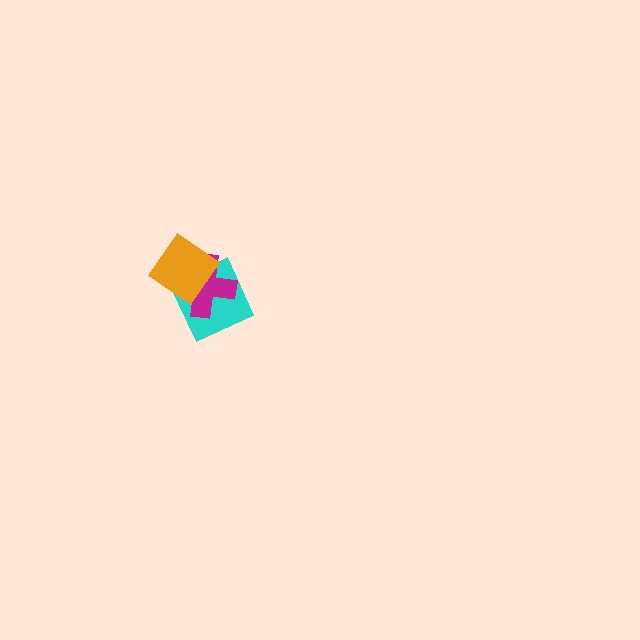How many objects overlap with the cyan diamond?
2 objects overlap with the cyan diamond.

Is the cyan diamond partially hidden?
Yes, it is partially covered by another shape.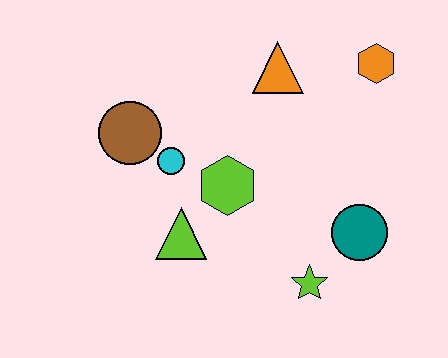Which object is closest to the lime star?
The teal circle is closest to the lime star.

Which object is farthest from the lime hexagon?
The orange hexagon is farthest from the lime hexagon.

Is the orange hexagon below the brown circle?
No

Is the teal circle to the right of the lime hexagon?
Yes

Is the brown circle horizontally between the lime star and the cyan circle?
No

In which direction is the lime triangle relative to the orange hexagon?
The lime triangle is to the left of the orange hexagon.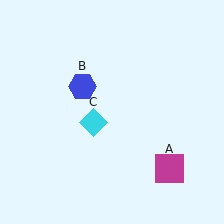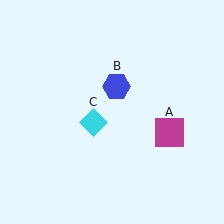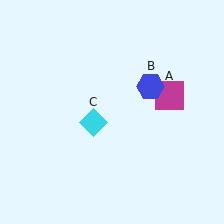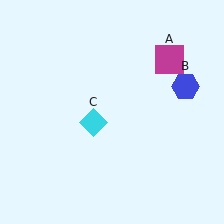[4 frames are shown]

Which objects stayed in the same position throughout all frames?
Cyan diamond (object C) remained stationary.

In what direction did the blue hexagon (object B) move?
The blue hexagon (object B) moved right.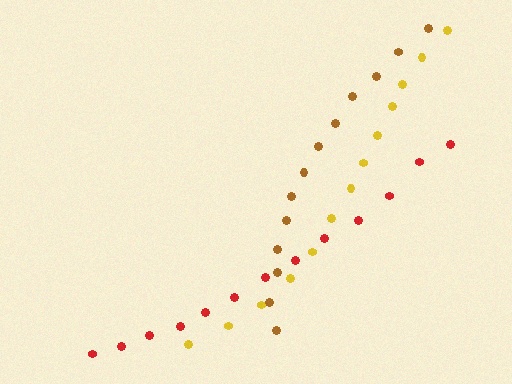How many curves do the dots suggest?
There are 3 distinct paths.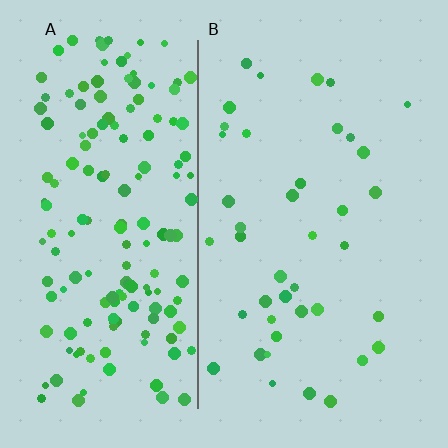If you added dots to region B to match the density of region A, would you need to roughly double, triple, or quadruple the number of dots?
Approximately quadruple.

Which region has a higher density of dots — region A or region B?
A (the left).